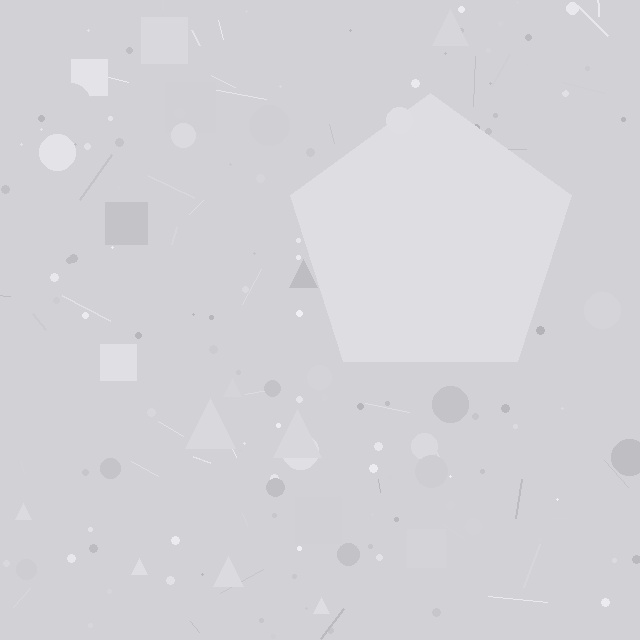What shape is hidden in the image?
A pentagon is hidden in the image.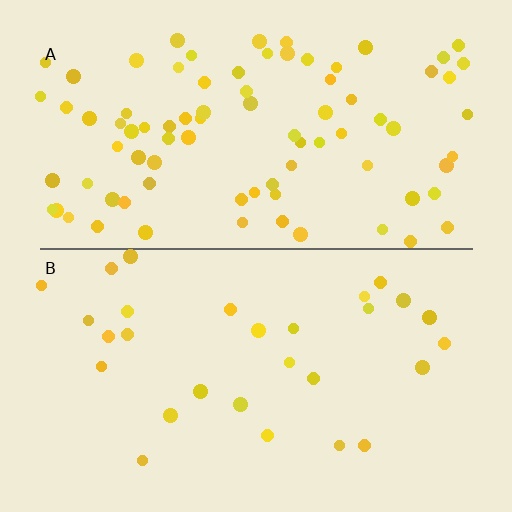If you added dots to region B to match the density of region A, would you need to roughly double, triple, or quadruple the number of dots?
Approximately triple.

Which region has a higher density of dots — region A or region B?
A (the top).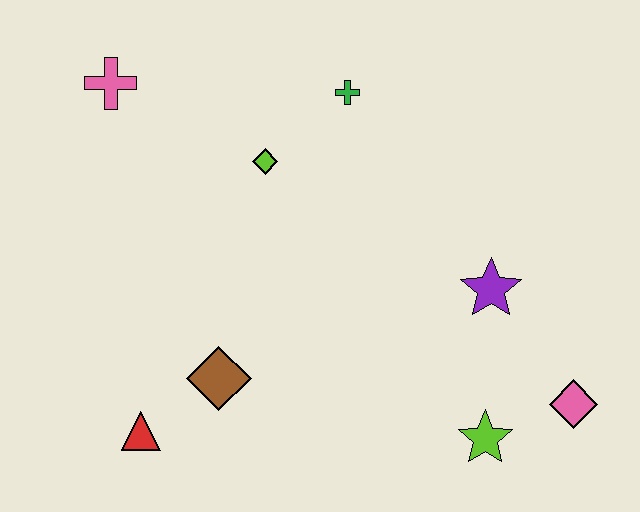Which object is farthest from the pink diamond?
The pink cross is farthest from the pink diamond.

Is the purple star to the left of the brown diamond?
No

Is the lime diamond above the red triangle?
Yes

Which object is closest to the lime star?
The pink diamond is closest to the lime star.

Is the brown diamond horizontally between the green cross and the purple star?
No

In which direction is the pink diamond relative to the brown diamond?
The pink diamond is to the right of the brown diamond.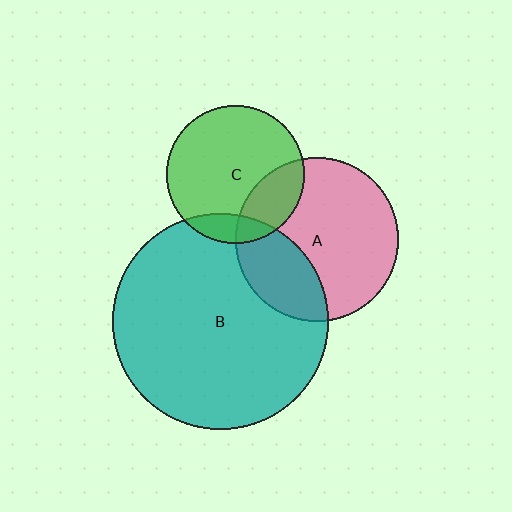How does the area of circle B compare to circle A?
Approximately 1.7 times.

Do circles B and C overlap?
Yes.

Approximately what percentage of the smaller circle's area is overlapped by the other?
Approximately 10%.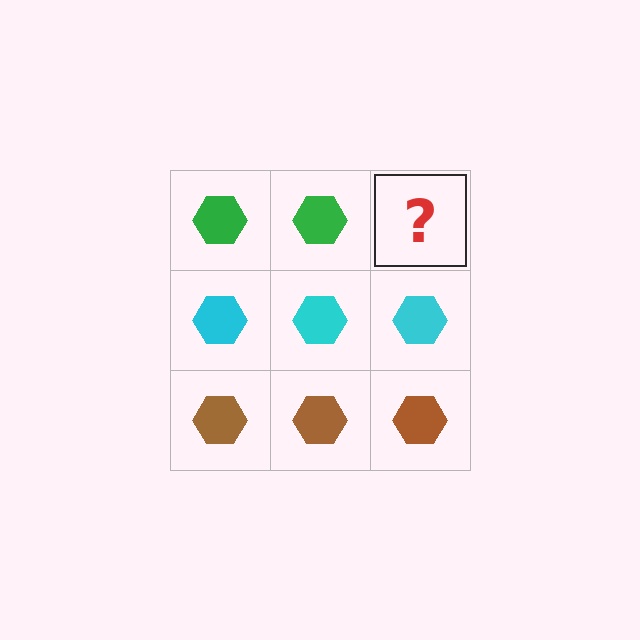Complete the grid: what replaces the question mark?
The question mark should be replaced with a green hexagon.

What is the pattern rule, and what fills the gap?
The rule is that each row has a consistent color. The gap should be filled with a green hexagon.